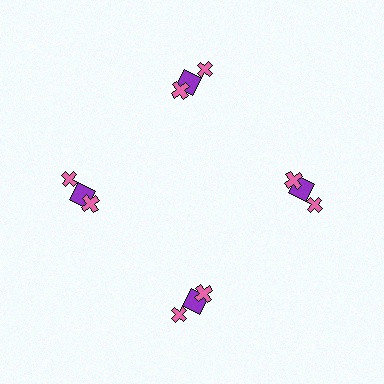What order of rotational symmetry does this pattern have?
This pattern has 4-fold rotational symmetry.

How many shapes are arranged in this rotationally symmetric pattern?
There are 12 shapes, arranged in 4 groups of 3.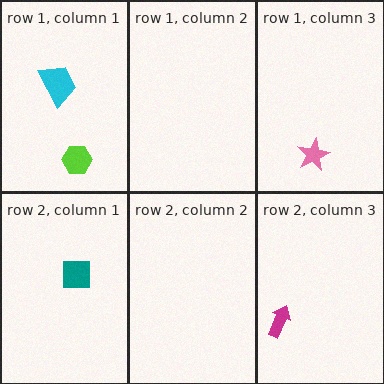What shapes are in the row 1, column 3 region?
The pink star.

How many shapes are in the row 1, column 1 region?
2.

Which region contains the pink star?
The row 1, column 3 region.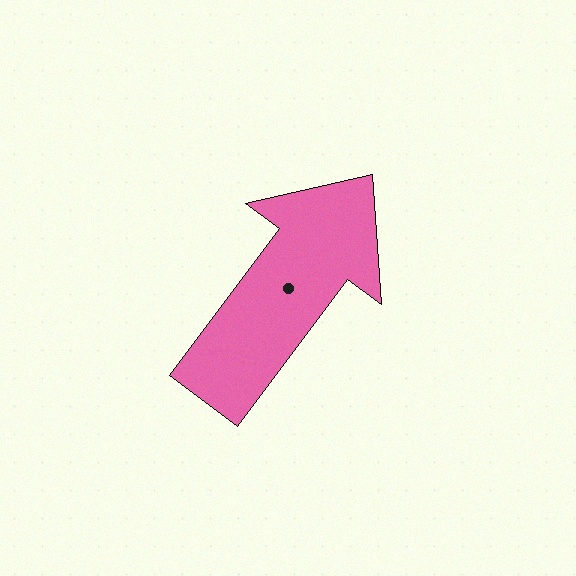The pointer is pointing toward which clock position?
Roughly 1 o'clock.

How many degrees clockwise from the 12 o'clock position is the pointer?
Approximately 37 degrees.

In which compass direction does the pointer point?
Northeast.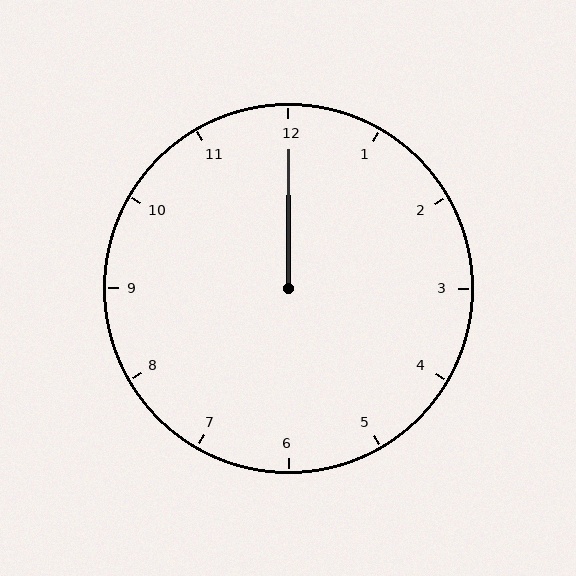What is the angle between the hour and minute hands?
Approximately 0 degrees.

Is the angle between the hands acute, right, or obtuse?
It is acute.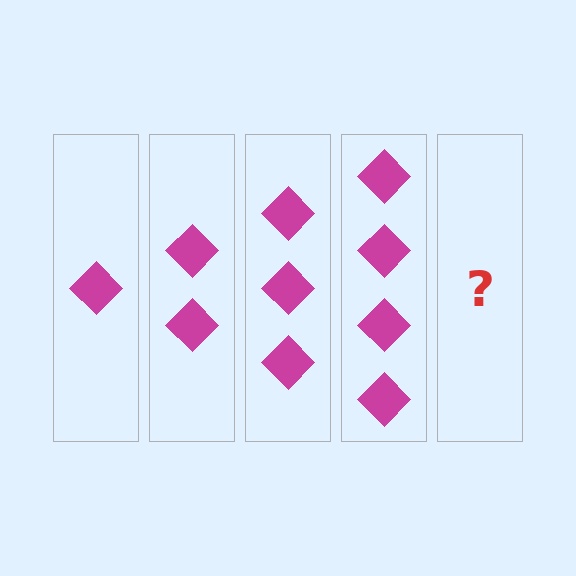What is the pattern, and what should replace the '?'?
The pattern is that each step adds one more diamond. The '?' should be 5 diamonds.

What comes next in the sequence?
The next element should be 5 diamonds.